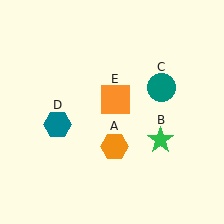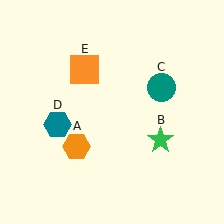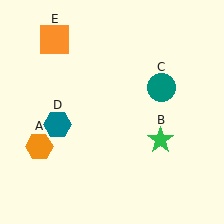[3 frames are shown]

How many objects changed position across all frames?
2 objects changed position: orange hexagon (object A), orange square (object E).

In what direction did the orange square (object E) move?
The orange square (object E) moved up and to the left.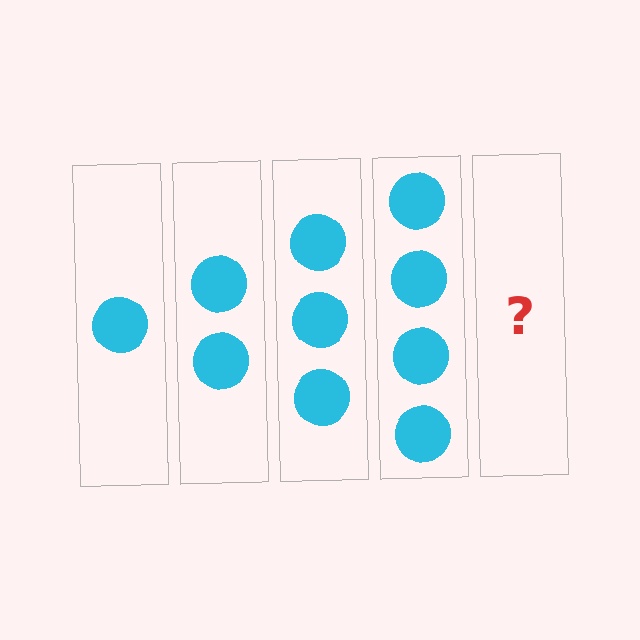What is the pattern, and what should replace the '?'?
The pattern is that each step adds one more circle. The '?' should be 5 circles.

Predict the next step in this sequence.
The next step is 5 circles.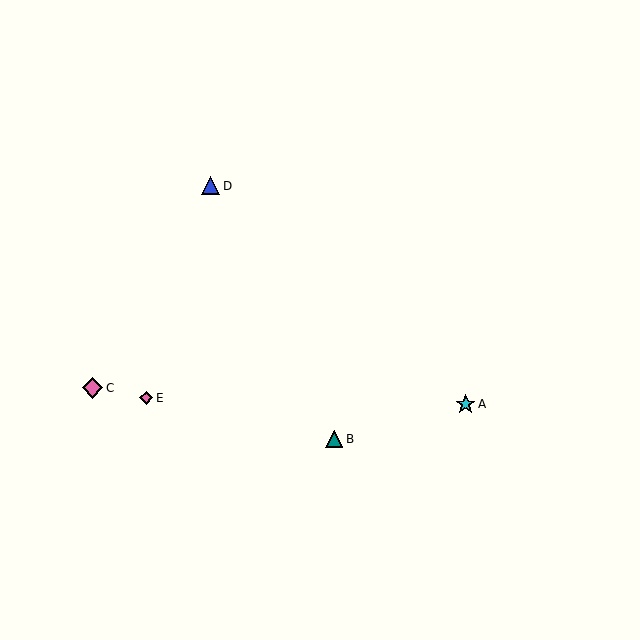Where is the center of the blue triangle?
The center of the blue triangle is at (211, 186).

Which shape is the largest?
The pink diamond (labeled C) is the largest.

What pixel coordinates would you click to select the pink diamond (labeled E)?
Click at (146, 398) to select the pink diamond E.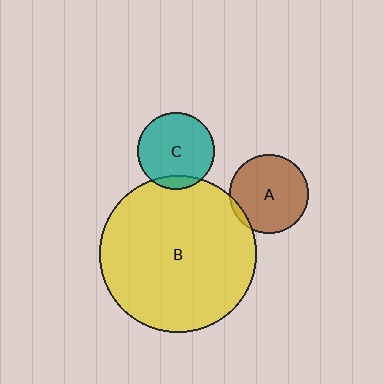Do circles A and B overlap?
Yes.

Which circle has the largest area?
Circle B (yellow).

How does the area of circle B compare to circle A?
Approximately 3.9 times.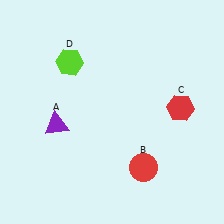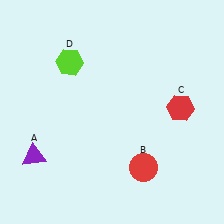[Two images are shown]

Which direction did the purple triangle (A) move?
The purple triangle (A) moved down.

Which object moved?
The purple triangle (A) moved down.